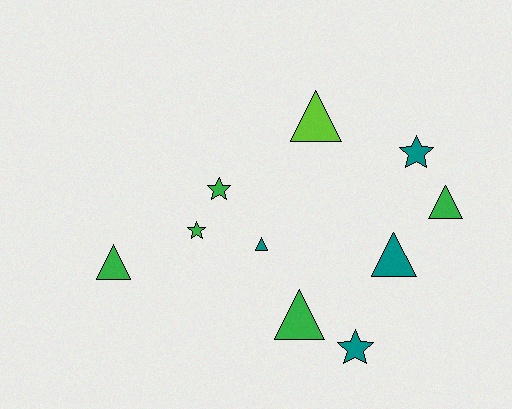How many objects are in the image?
There are 10 objects.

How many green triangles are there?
There are 3 green triangles.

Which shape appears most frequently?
Triangle, with 6 objects.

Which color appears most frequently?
Green, with 5 objects.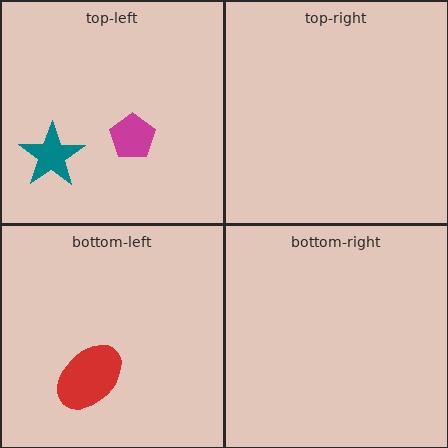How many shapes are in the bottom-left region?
1.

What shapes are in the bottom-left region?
The red ellipse.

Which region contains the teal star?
The top-left region.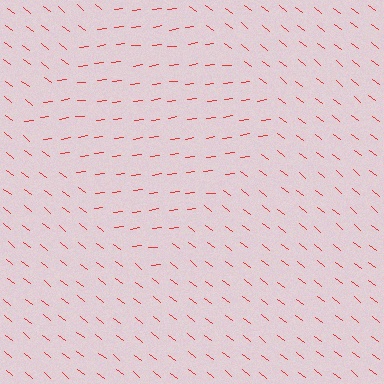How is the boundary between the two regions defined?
The boundary is defined purely by a change in line orientation (approximately 45 degrees difference). All lines are the same color and thickness.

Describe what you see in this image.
The image is filled with small red line segments. A diamond region in the image has lines oriented differently from the surrounding lines, creating a visible texture boundary.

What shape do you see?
I see a diamond.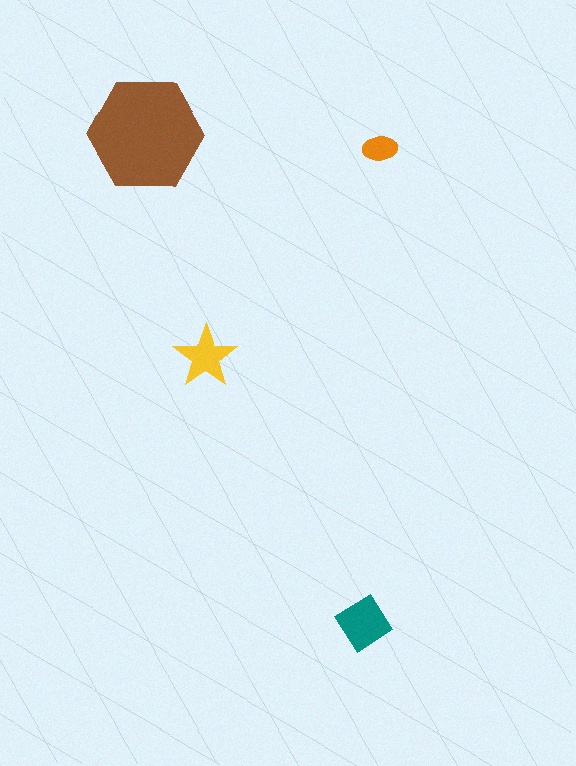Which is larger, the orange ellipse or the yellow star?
The yellow star.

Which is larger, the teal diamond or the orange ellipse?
The teal diamond.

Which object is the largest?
The brown hexagon.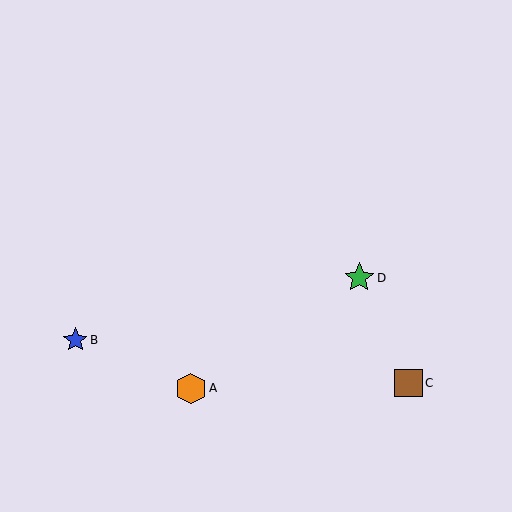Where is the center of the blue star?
The center of the blue star is at (75, 340).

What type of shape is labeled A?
Shape A is an orange hexagon.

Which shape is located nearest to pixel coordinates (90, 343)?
The blue star (labeled B) at (75, 340) is nearest to that location.